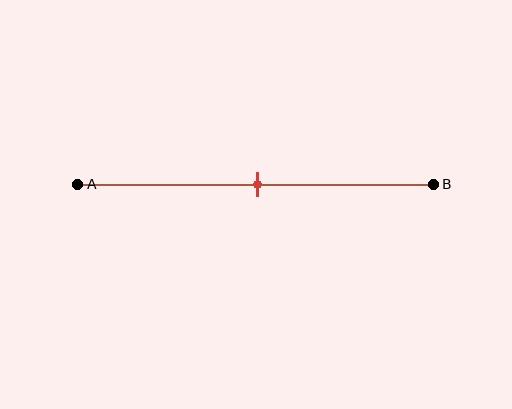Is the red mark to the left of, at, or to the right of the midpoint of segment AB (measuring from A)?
The red mark is approximately at the midpoint of segment AB.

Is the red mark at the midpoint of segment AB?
Yes, the mark is approximately at the midpoint.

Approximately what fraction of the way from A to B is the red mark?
The red mark is approximately 50% of the way from A to B.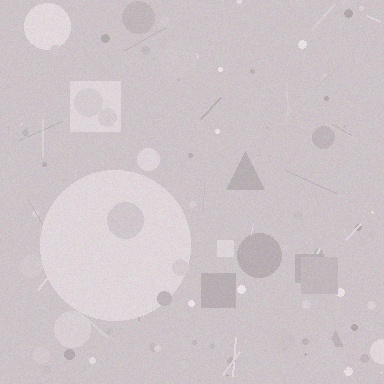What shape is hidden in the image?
A circle is hidden in the image.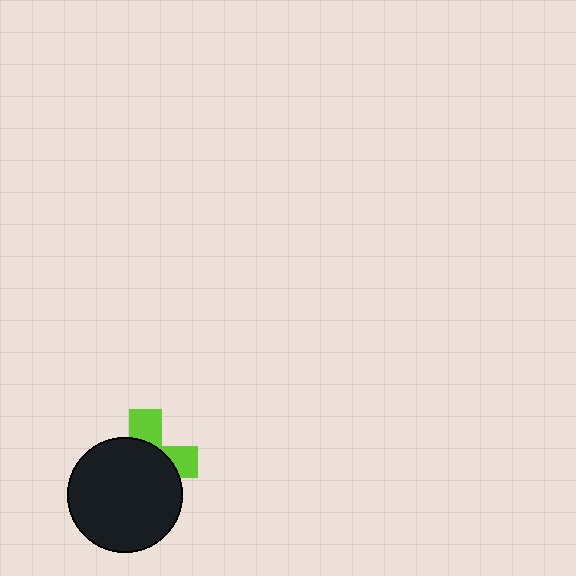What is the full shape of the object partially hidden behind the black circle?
The partially hidden object is a lime cross.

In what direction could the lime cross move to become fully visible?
The lime cross could move toward the upper-right. That would shift it out from behind the black circle entirely.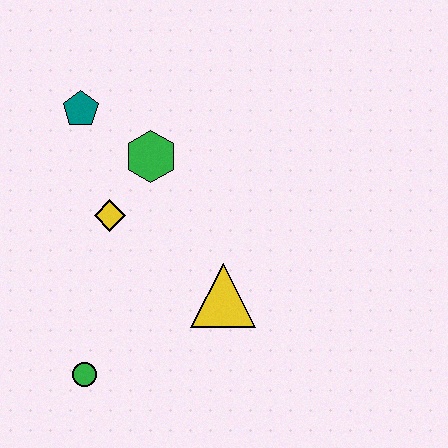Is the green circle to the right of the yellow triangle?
No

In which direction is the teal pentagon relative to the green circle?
The teal pentagon is above the green circle.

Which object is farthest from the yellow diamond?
The green circle is farthest from the yellow diamond.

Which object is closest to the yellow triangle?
The yellow diamond is closest to the yellow triangle.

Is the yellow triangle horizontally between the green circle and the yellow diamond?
No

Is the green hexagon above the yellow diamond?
Yes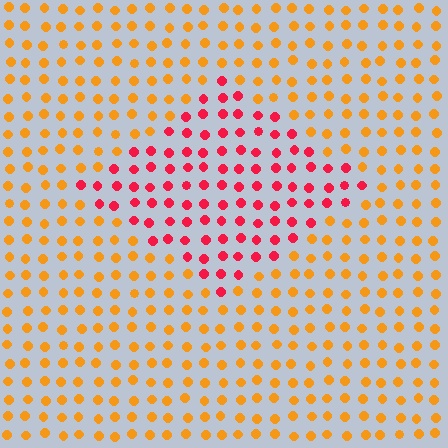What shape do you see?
I see a diamond.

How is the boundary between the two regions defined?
The boundary is defined purely by a slight shift in hue (about 47 degrees). Spacing, size, and orientation are identical on both sides.